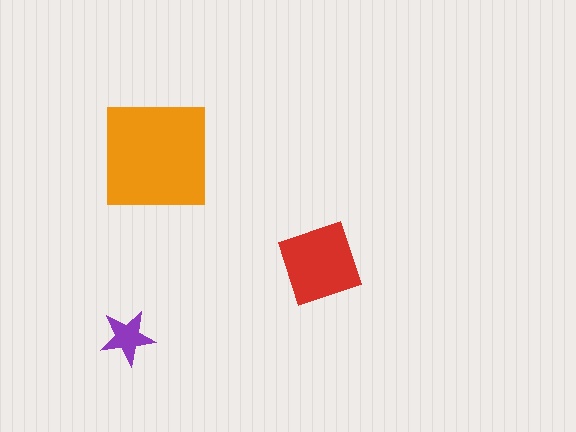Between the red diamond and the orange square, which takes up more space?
The orange square.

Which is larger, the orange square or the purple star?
The orange square.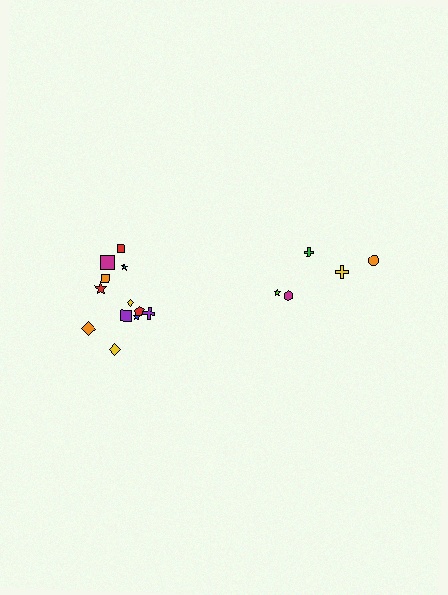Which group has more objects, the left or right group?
The left group.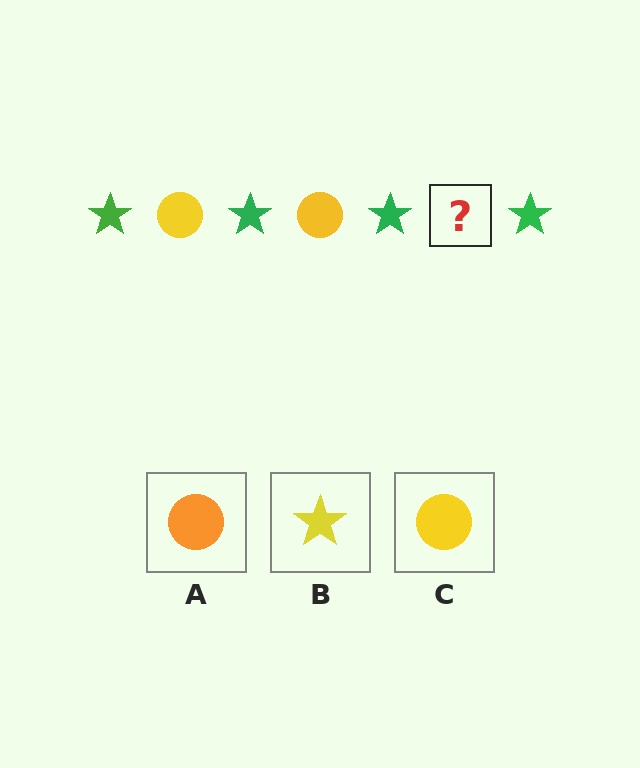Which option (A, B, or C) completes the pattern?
C.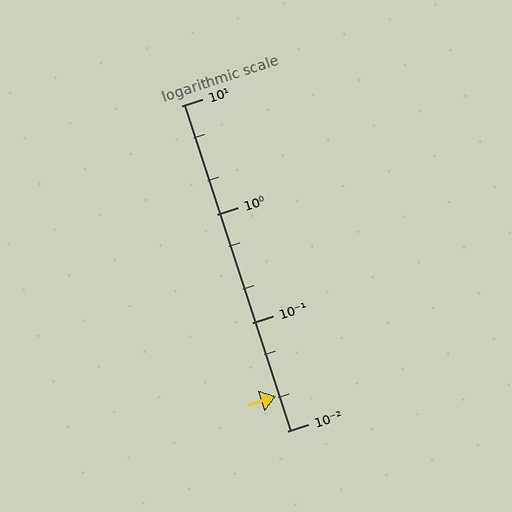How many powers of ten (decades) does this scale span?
The scale spans 3 decades, from 0.01 to 10.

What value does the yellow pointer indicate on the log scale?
The pointer indicates approximately 0.021.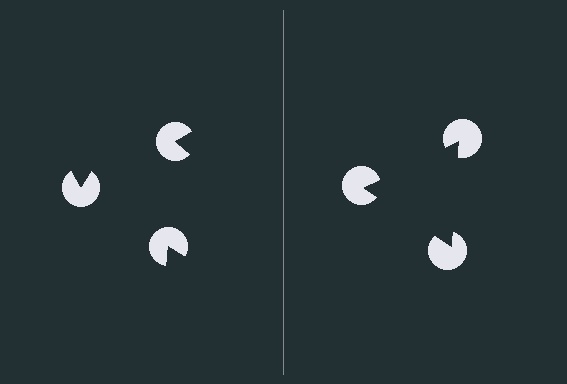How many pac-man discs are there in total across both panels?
6 — 3 on each side.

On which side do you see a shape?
An illusory triangle appears on the right side. On the left side the wedge cuts are rotated, so no coherent shape forms.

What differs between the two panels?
The pac-man discs are positioned identically on both sides; only the wedge orientations differ. On the right they align to a triangle; on the left they are misaligned.